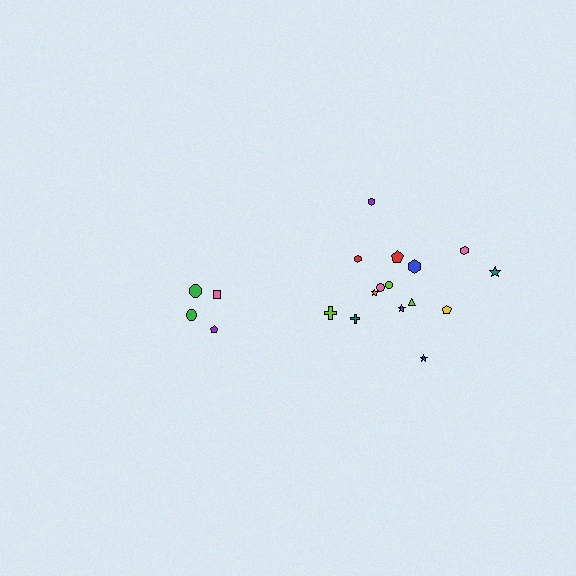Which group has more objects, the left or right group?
The right group.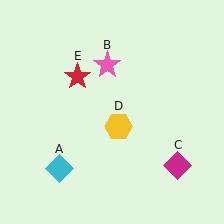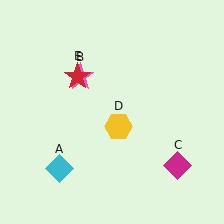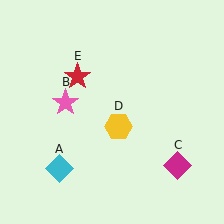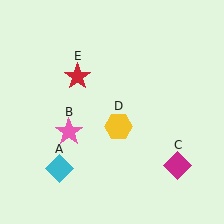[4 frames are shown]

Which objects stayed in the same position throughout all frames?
Cyan diamond (object A) and magenta diamond (object C) and yellow hexagon (object D) and red star (object E) remained stationary.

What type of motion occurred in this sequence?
The pink star (object B) rotated counterclockwise around the center of the scene.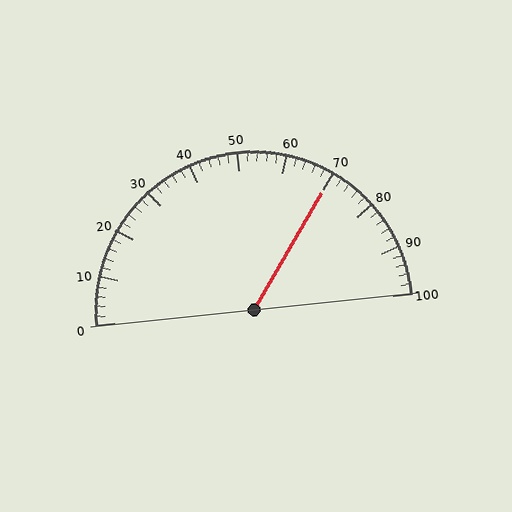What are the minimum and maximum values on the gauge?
The gauge ranges from 0 to 100.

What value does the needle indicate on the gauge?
The needle indicates approximately 70.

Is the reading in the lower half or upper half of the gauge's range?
The reading is in the upper half of the range (0 to 100).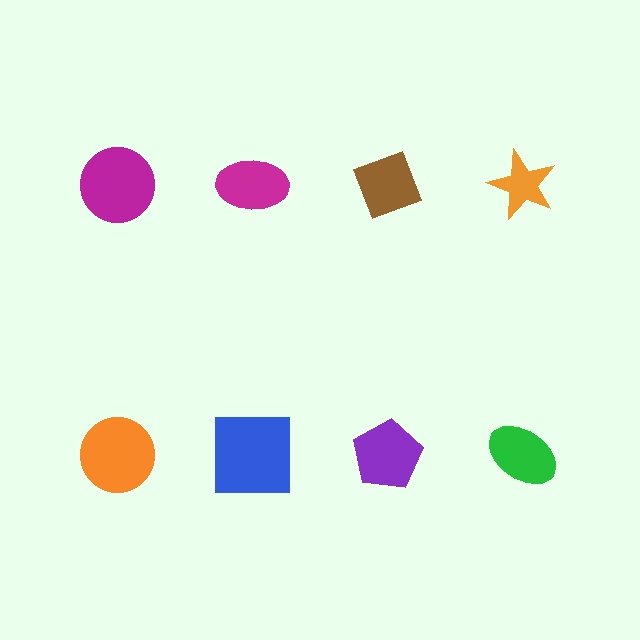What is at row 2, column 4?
A green ellipse.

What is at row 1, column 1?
A magenta circle.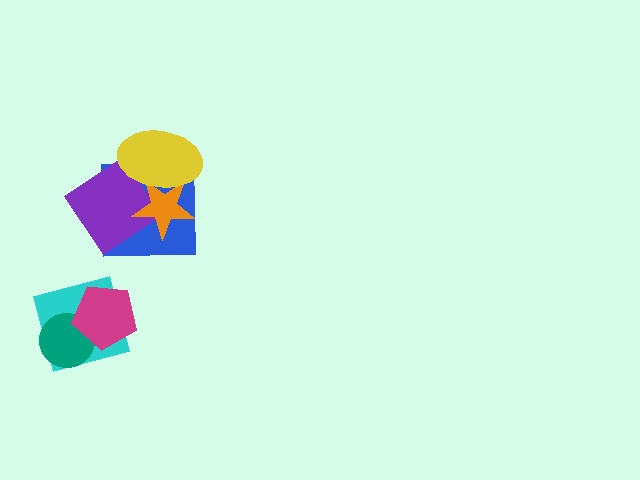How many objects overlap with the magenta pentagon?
2 objects overlap with the magenta pentagon.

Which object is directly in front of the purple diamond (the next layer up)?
The orange star is directly in front of the purple diamond.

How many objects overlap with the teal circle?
2 objects overlap with the teal circle.